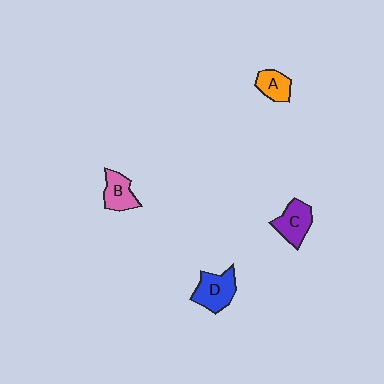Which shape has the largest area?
Shape D (blue).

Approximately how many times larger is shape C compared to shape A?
Approximately 1.4 times.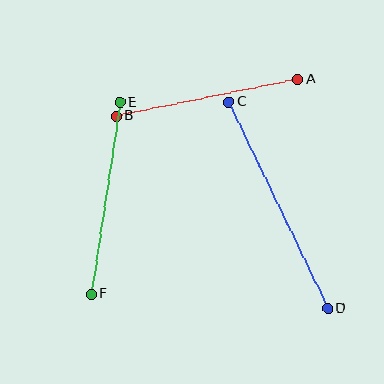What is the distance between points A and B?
The distance is approximately 185 pixels.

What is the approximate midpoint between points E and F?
The midpoint is at approximately (105, 198) pixels.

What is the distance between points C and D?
The distance is approximately 229 pixels.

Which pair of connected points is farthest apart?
Points C and D are farthest apart.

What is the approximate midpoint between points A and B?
The midpoint is at approximately (207, 98) pixels.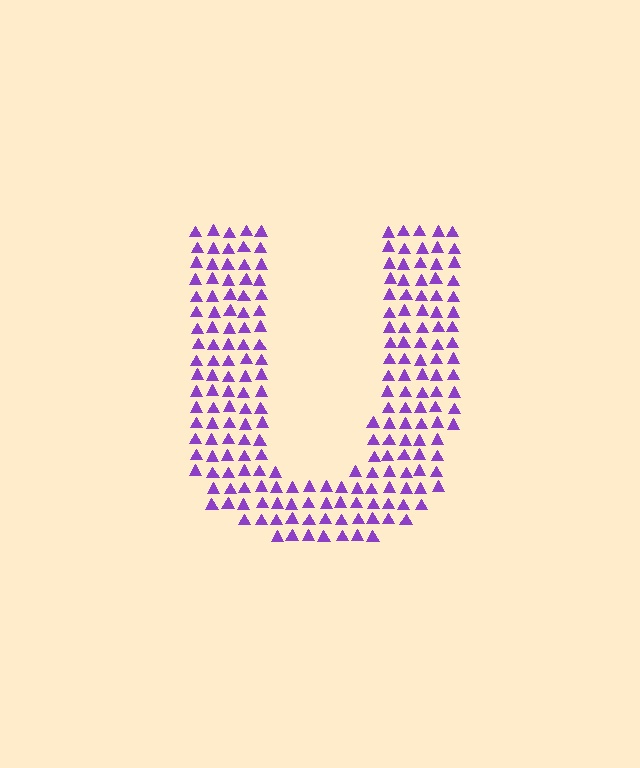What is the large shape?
The large shape is the letter U.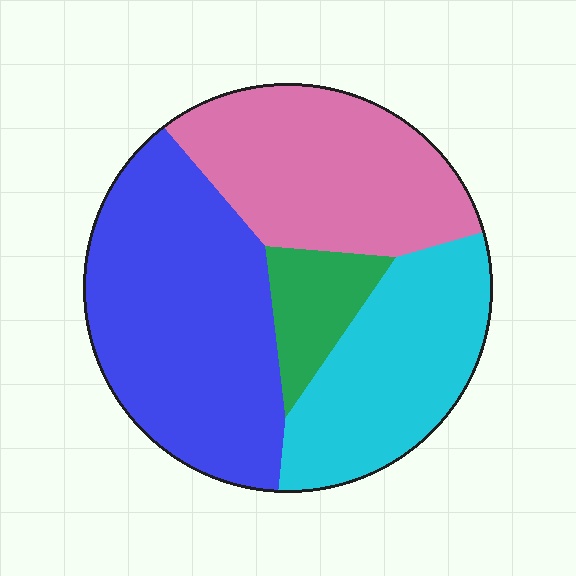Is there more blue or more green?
Blue.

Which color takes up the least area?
Green, at roughly 10%.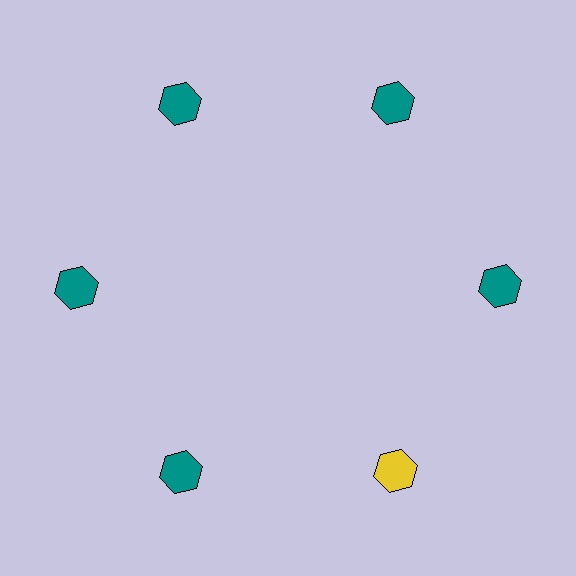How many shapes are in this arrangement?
There are 6 shapes arranged in a ring pattern.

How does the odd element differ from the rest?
It has a different color: yellow instead of teal.